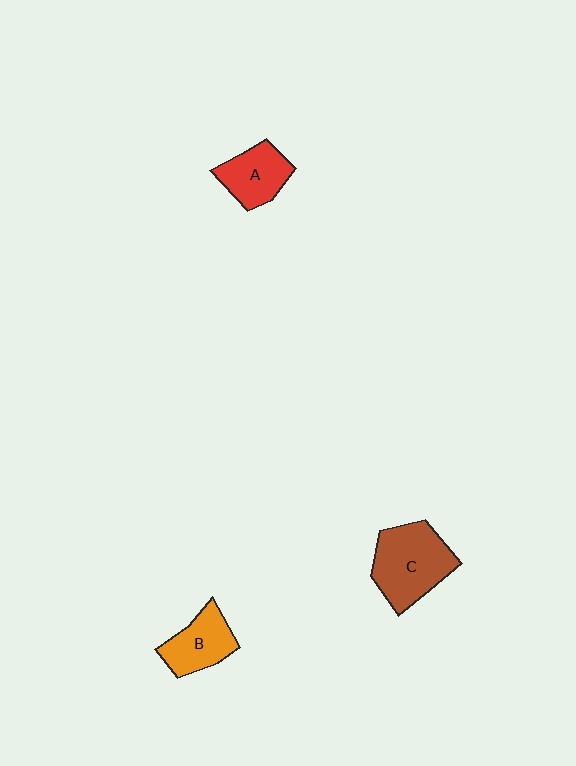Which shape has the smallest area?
Shape A (red).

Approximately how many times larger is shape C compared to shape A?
Approximately 1.6 times.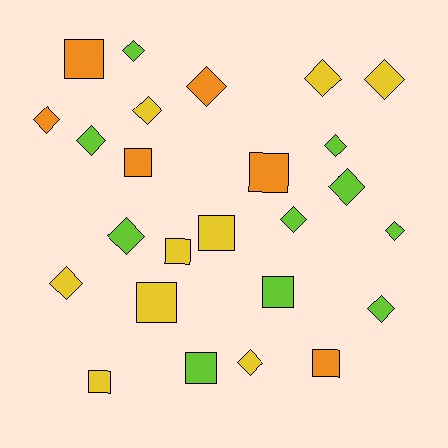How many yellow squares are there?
There are 4 yellow squares.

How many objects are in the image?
There are 25 objects.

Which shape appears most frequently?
Diamond, with 15 objects.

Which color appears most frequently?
Lime, with 10 objects.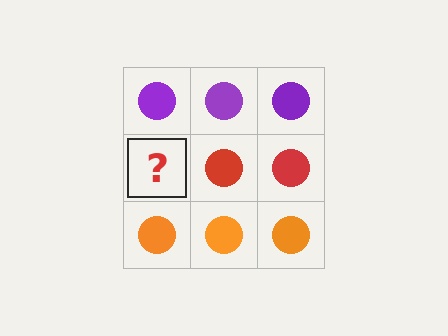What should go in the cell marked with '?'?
The missing cell should contain a red circle.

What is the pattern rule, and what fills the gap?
The rule is that each row has a consistent color. The gap should be filled with a red circle.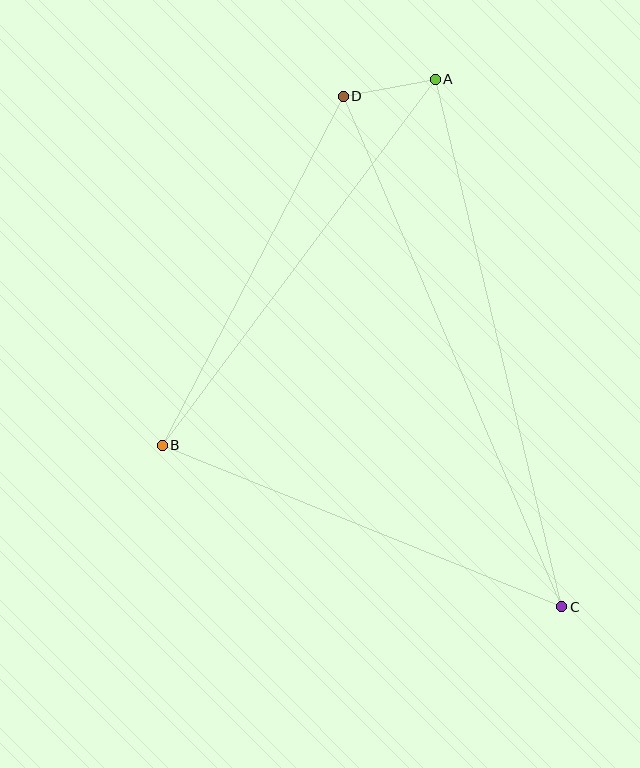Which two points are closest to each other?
Points A and D are closest to each other.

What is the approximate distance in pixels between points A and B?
The distance between A and B is approximately 457 pixels.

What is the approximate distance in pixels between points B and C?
The distance between B and C is approximately 431 pixels.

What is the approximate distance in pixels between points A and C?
The distance between A and C is approximately 542 pixels.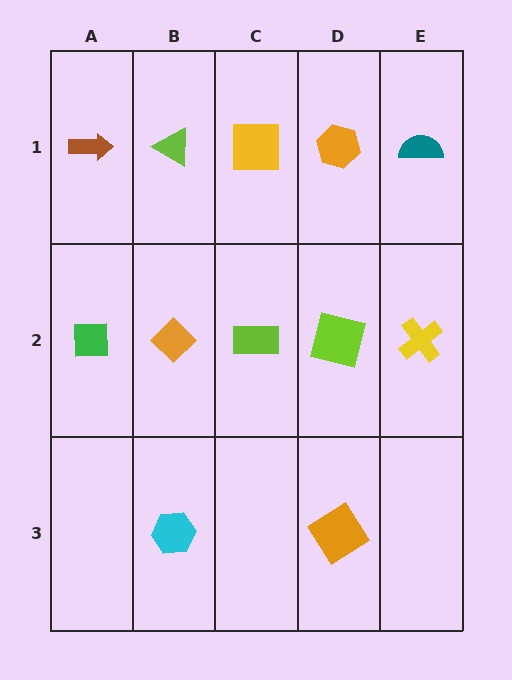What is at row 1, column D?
An orange hexagon.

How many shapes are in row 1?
5 shapes.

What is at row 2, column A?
A green square.